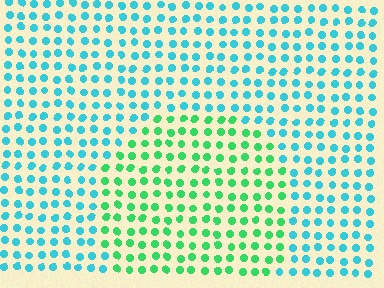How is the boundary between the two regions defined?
The boundary is defined purely by a slight shift in hue (about 48 degrees). Spacing, size, and orientation are identical on both sides.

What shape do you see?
I see a circle.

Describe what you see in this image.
The image is filled with small cyan elements in a uniform arrangement. A circle-shaped region is visible where the elements are tinted to a slightly different hue, forming a subtle color boundary.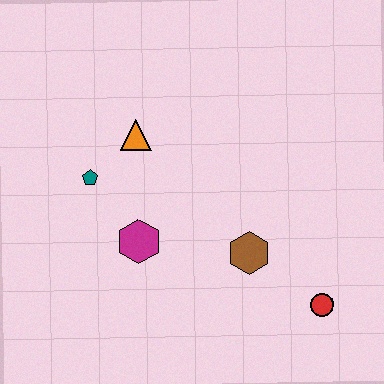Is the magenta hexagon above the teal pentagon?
No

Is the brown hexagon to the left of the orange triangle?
No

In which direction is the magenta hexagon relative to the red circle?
The magenta hexagon is to the left of the red circle.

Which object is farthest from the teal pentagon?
The red circle is farthest from the teal pentagon.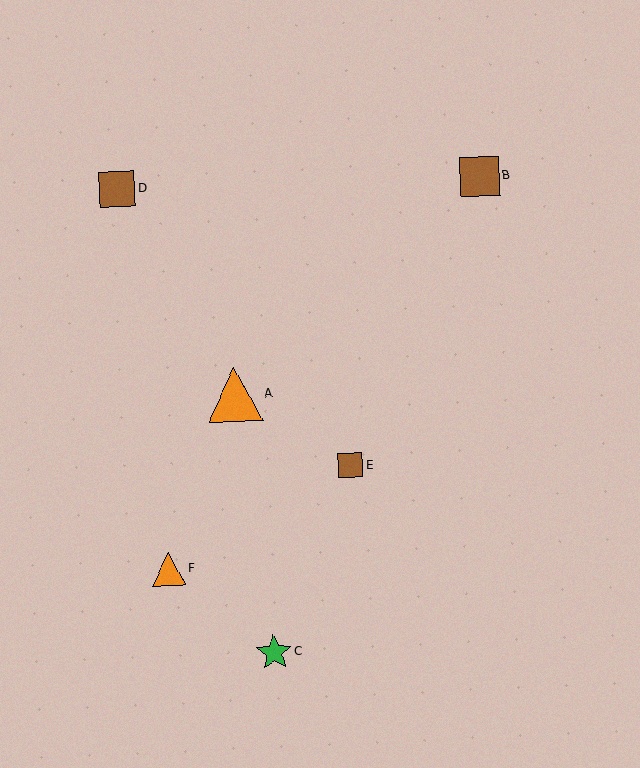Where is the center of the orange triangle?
The center of the orange triangle is at (235, 395).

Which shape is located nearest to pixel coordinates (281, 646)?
The green star (labeled C) at (274, 653) is nearest to that location.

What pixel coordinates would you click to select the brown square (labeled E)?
Click at (350, 465) to select the brown square E.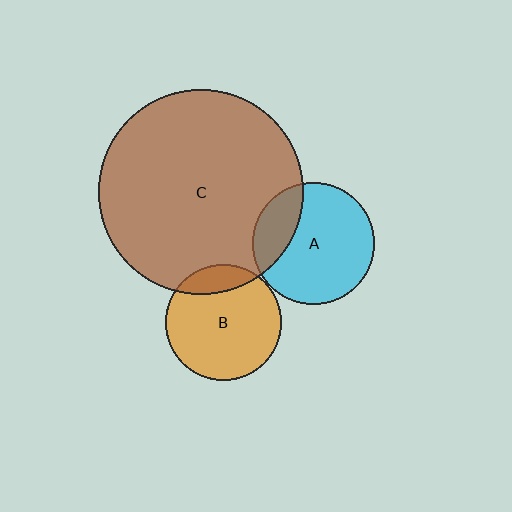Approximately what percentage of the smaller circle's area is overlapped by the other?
Approximately 25%.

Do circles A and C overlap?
Yes.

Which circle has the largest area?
Circle C (brown).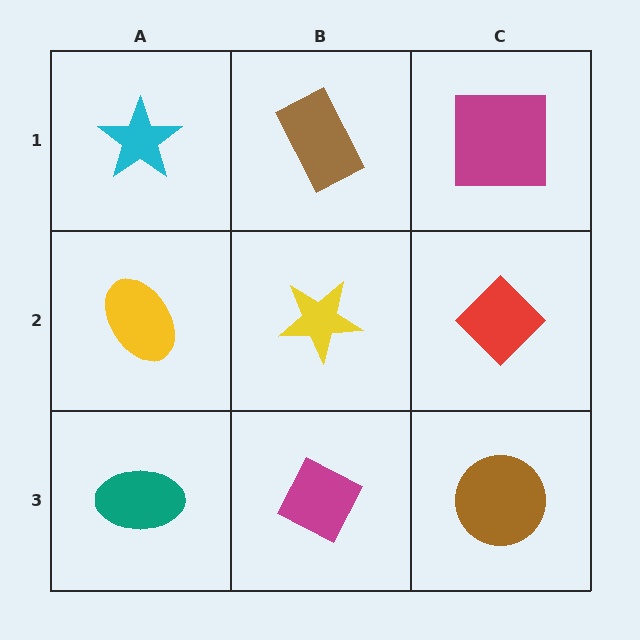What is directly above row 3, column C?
A red diamond.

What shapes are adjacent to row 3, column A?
A yellow ellipse (row 2, column A), a magenta diamond (row 3, column B).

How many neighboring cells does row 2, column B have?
4.